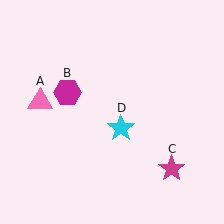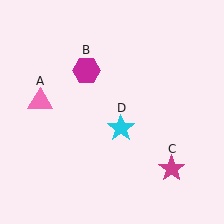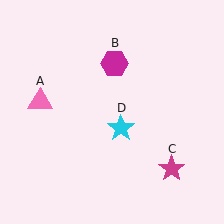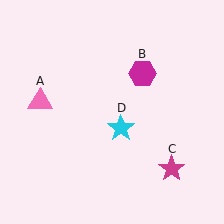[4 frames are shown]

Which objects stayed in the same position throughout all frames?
Pink triangle (object A) and magenta star (object C) and cyan star (object D) remained stationary.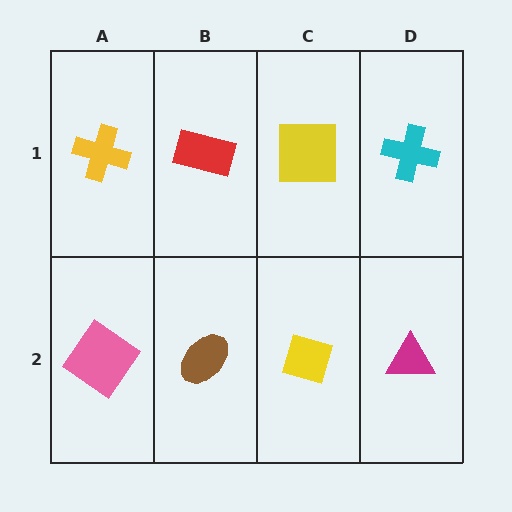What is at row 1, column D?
A cyan cross.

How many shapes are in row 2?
4 shapes.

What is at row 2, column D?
A magenta triangle.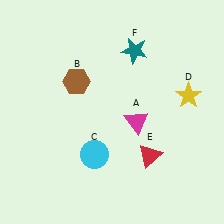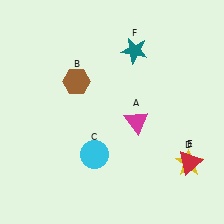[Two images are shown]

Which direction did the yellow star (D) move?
The yellow star (D) moved down.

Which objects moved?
The objects that moved are: the yellow star (D), the red triangle (E).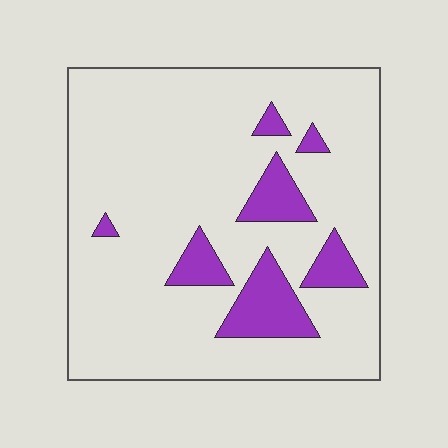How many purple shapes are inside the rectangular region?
7.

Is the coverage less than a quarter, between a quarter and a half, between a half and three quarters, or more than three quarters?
Less than a quarter.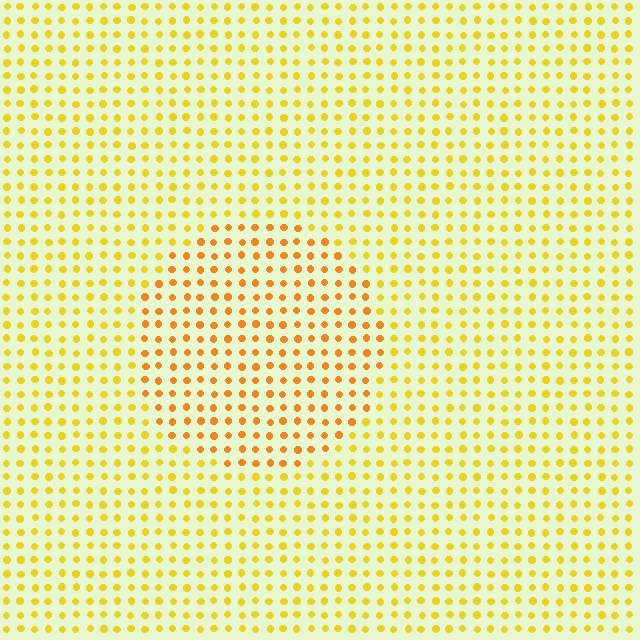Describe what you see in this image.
The image is filled with small yellow elements in a uniform arrangement. A circle-shaped region is visible where the elements are tinted to a slightly different hue, forming a subtle color boundary.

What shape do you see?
I see a circle.